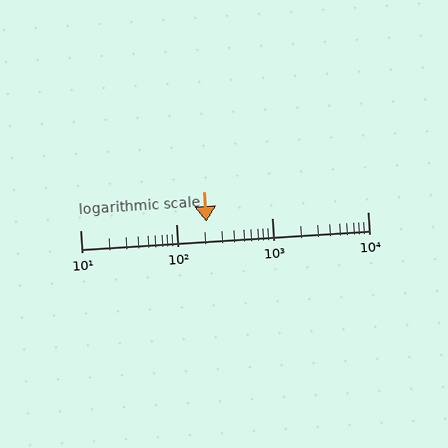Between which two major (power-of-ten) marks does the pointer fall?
The pointer is between 100 and 1000.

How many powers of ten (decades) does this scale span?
The scale spans 3 decades, from 10 to 10000.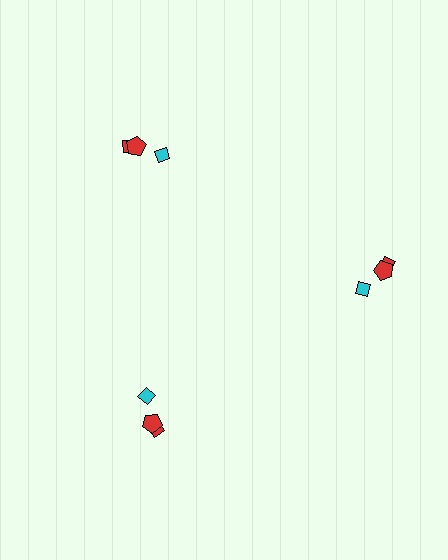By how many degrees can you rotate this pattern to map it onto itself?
The pattern maps onto itself every 120 degrees of rotation.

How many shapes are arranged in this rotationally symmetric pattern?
There are 9 shapes, arranged in 3 groups of 3.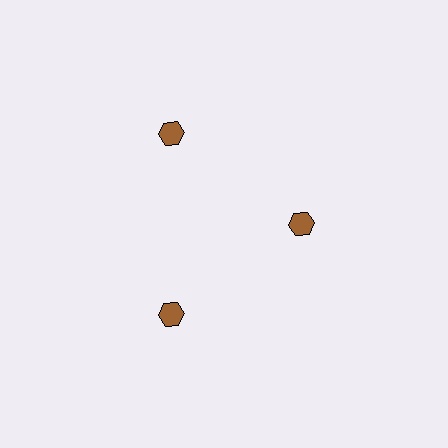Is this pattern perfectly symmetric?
No. The 3 brown hexagons are arranged in a ring, but one element near the 3 o'clock position is pulled inward toward the center, breaking the 3-fold rotational symmetry.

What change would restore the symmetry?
The symmetry would be restored by moving it outward, back onto the ring so that all 3 hexagons sit at equal angles and equal distance from the center.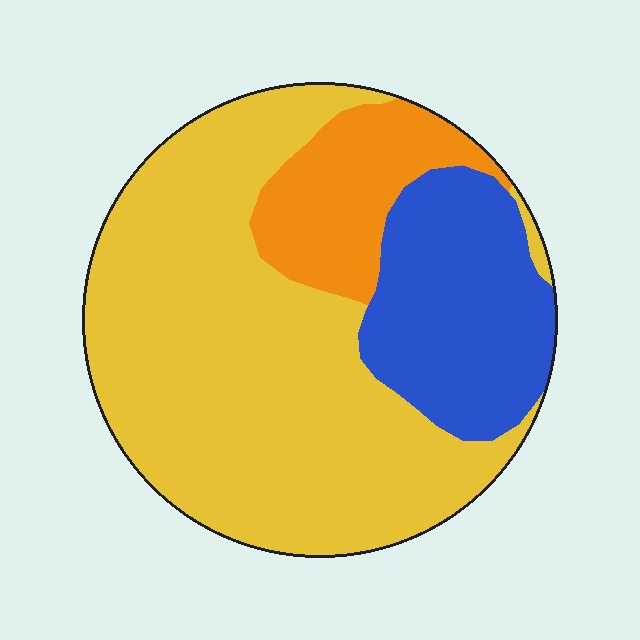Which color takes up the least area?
Orange, at roughly 15%.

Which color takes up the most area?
Yellow, at roughly 65%.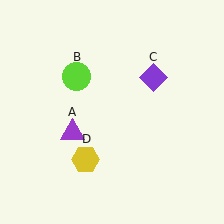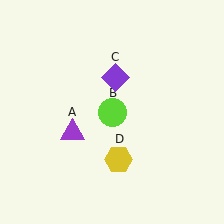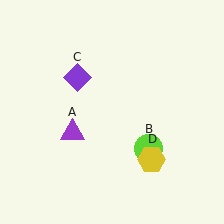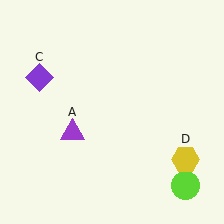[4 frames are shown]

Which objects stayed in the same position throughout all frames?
Purple triangle (object A) remained stationary.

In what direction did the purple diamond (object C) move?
The purple diamond (object C) moved left.